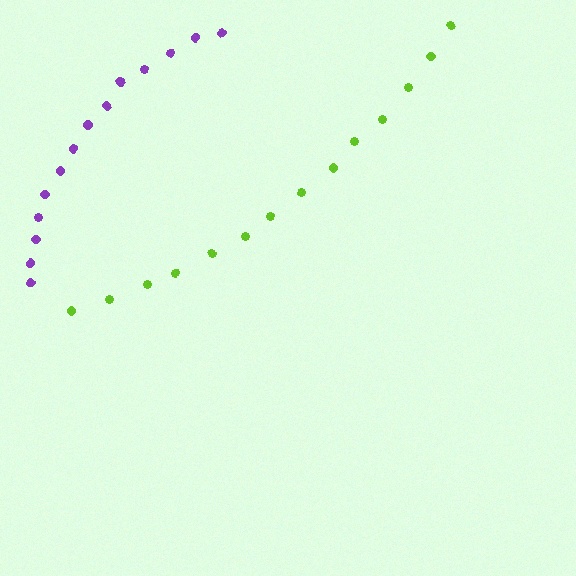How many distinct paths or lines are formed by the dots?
There are 2 distinct paths.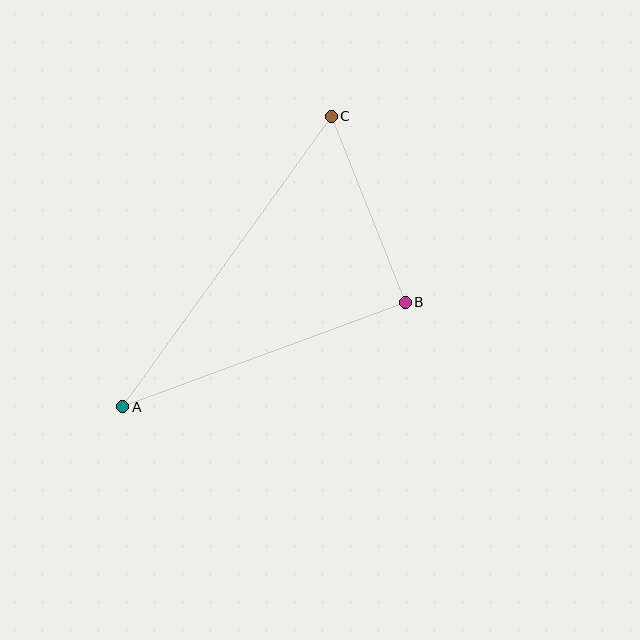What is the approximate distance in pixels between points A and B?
The distance between A and B is approximately 301 pixels.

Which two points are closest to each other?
Points B and C are closest to each other.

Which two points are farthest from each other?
Points A and C are farthest from each other.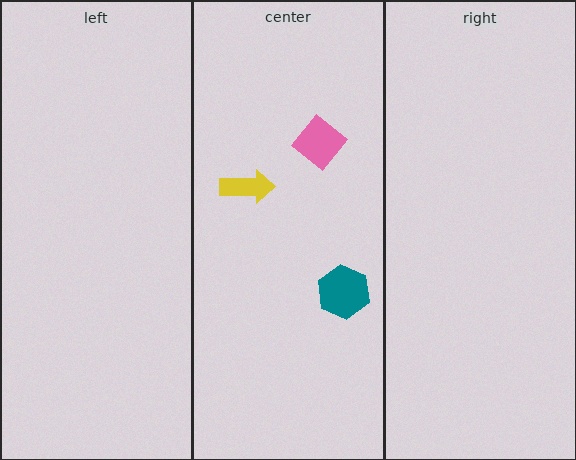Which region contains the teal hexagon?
The center region.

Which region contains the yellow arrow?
The center region.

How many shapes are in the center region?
3.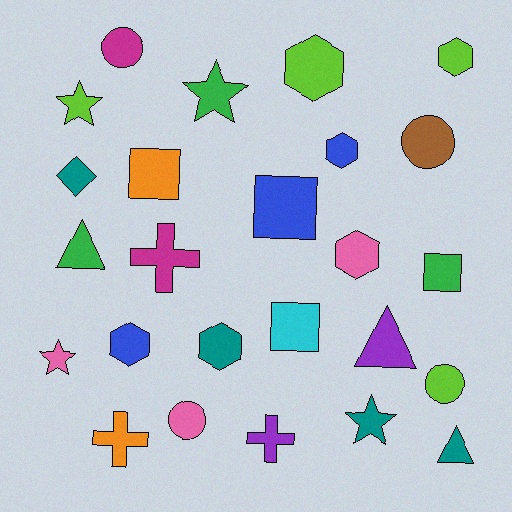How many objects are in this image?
There are 25 objects.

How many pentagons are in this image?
There are no pentagons.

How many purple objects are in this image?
There are 2 purple objects.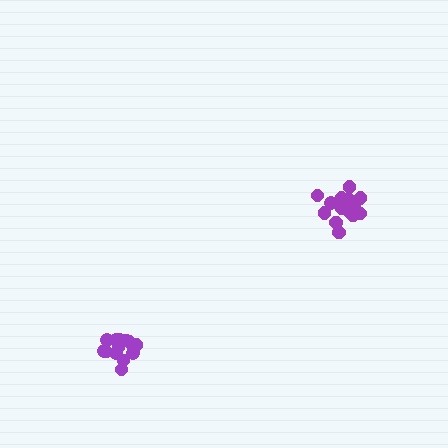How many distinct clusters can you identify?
There are 2 distinct clusters.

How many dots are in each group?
Group 1: 14 dots, Group 2: 13 dots (27 total).